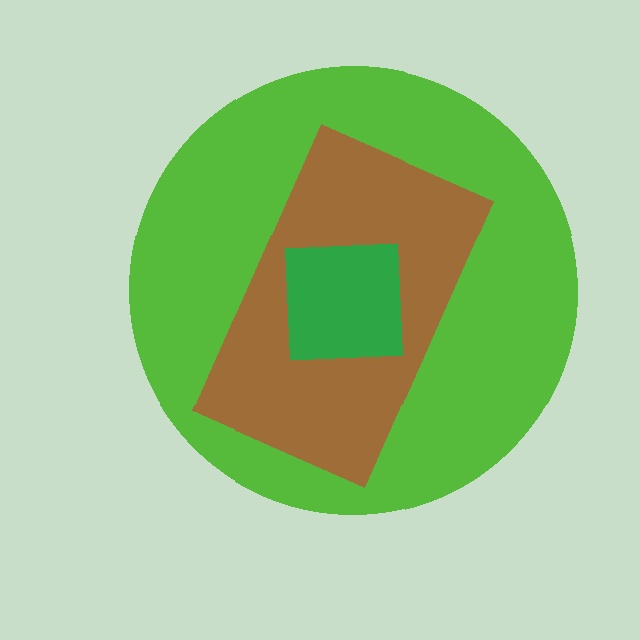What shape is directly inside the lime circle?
The brown rectangle.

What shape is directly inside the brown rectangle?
The green square.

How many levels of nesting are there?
3.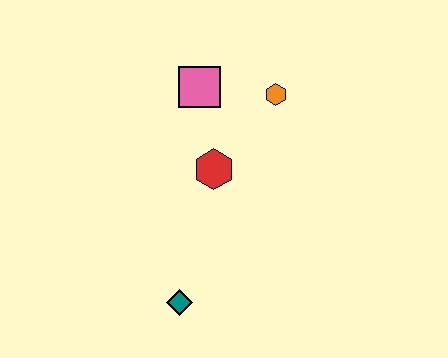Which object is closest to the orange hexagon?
The pink square is closest to the orange hexagon.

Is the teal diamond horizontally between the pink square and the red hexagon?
No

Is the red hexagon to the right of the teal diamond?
Yes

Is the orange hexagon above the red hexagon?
Yes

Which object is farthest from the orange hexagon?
The teal diamond is farthest from the orange hexagon.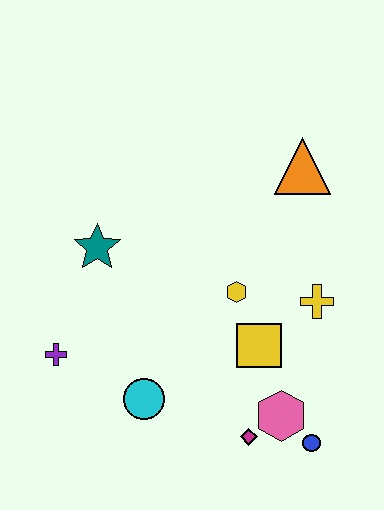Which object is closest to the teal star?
The purple cross is closest to the teal star.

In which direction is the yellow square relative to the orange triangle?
The yellow square is below the orange triangle.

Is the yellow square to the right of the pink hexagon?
No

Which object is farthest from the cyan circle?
The orange triangle is farthest from the cyan circle.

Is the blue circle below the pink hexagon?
Yes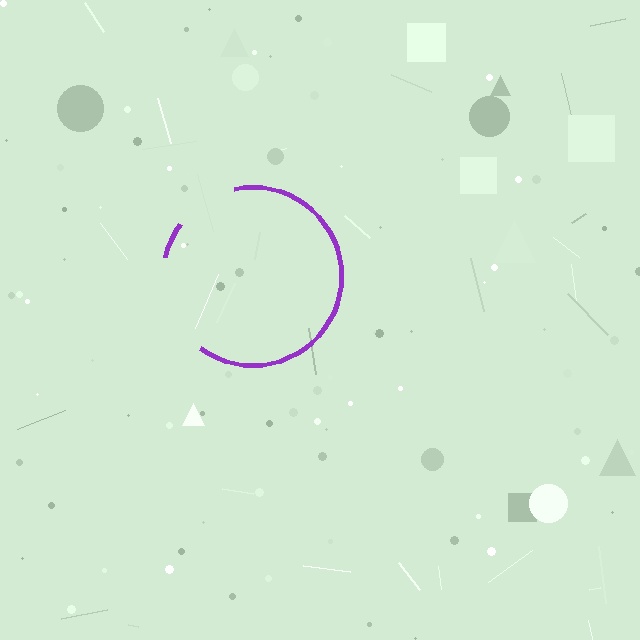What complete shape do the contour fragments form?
The contour fragments form a circle.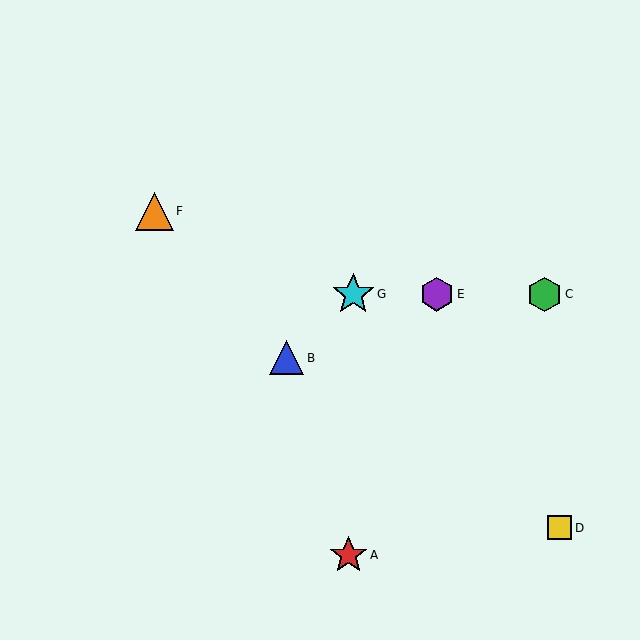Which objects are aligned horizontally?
Objects C, E, G are aligned horizontally.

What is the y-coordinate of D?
Object D is at y≈528.